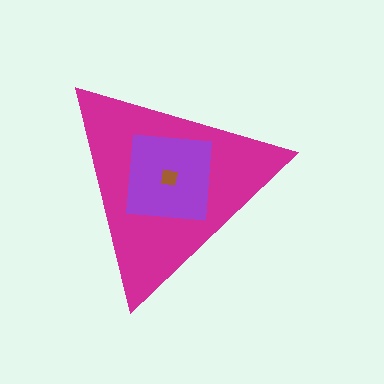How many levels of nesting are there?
3.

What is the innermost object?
The brown square.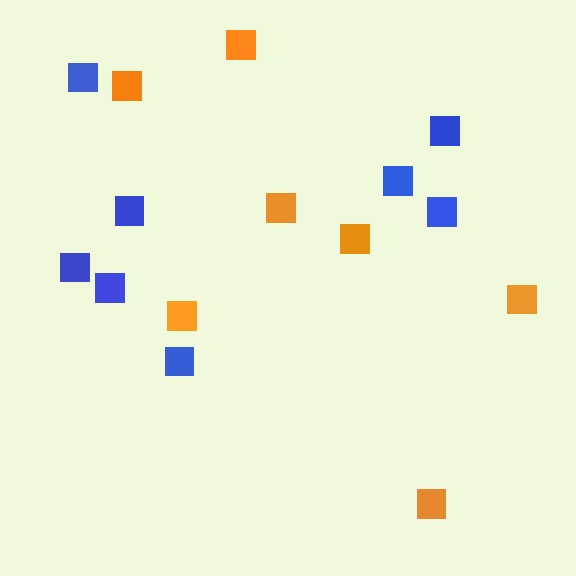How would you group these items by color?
There are 2 groups: one group of orange squares (7) and one group of blue squares (8).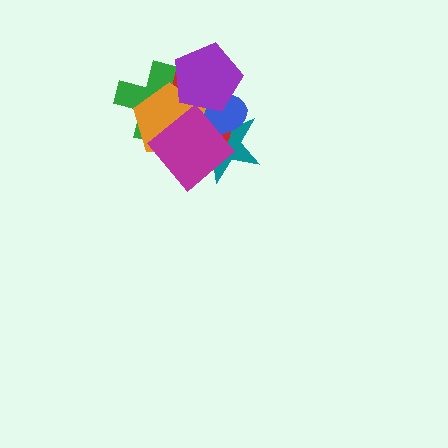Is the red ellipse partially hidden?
Yes, it is partially covered by another shape.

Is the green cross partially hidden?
Yes, it is partially covered by another shape.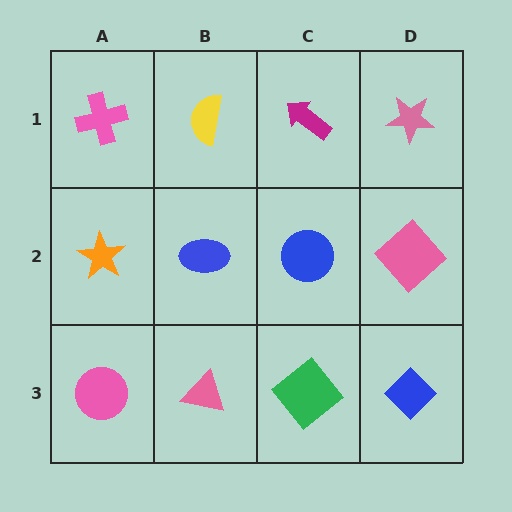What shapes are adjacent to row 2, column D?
A pink star (row 1, column D), a blue diamond (row 3, column D), a blue circle (row 2, column C).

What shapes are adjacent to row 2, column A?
A pink cross (row 1, column A), a pink circle (row 3, column A), a blue ellipse (row 2, column B).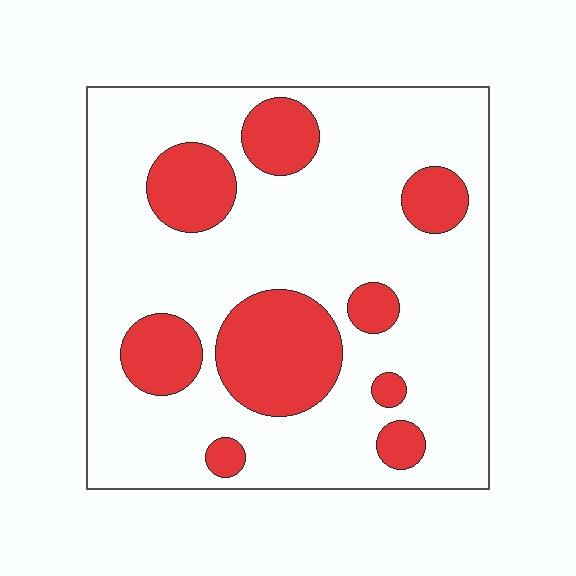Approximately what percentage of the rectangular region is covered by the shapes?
Approximately 25%.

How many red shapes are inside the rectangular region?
9.